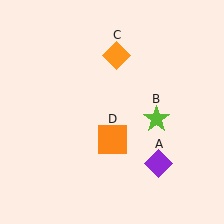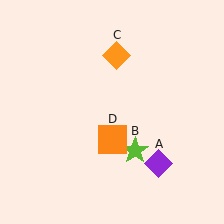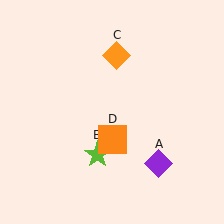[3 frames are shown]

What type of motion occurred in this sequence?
The lime star (object B) rotated clockwise around the center of the scene.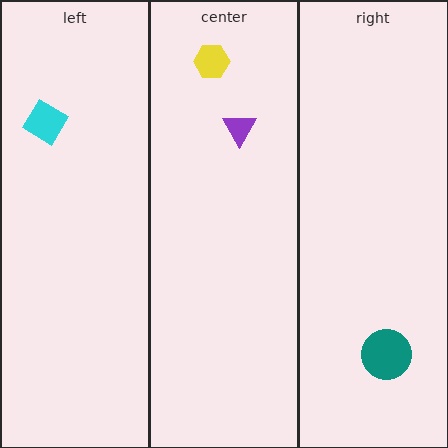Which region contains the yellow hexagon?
The center region.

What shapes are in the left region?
The cyan diamond.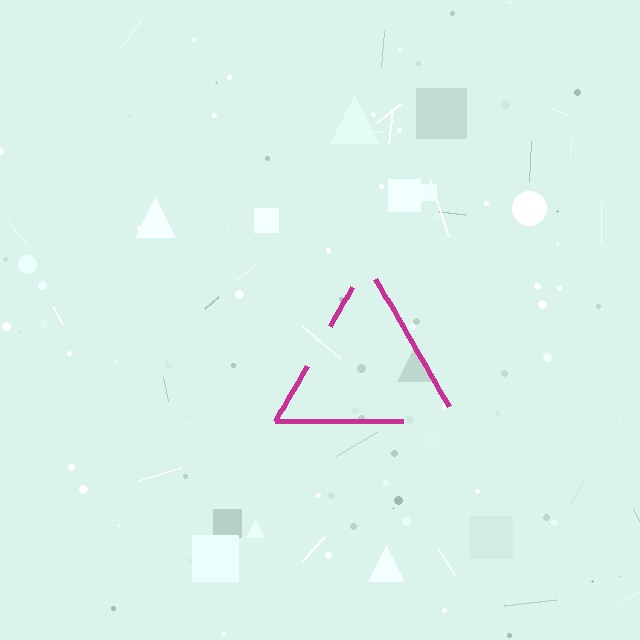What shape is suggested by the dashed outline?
The dashed outline suggests a triangle.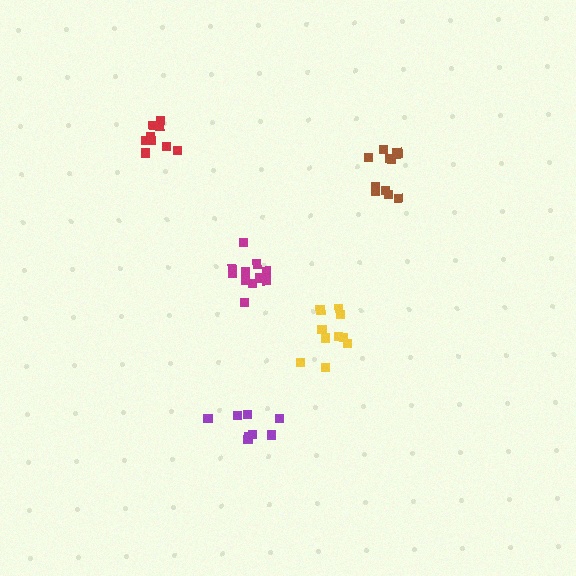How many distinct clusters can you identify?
There are 5 distinct clusters.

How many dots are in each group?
Group 1: 9 dots, Group 2: 11 dots, Group 3: 8 dots, Group 4: 10 dots, Group 5: 11 dots (49 total).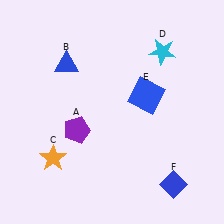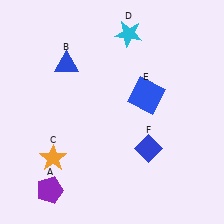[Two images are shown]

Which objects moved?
The objects that moved are: the purple pentagon (A), the cyan star (D), the blue diamond (F).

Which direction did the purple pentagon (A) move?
The purple pentagon (A) moved down.